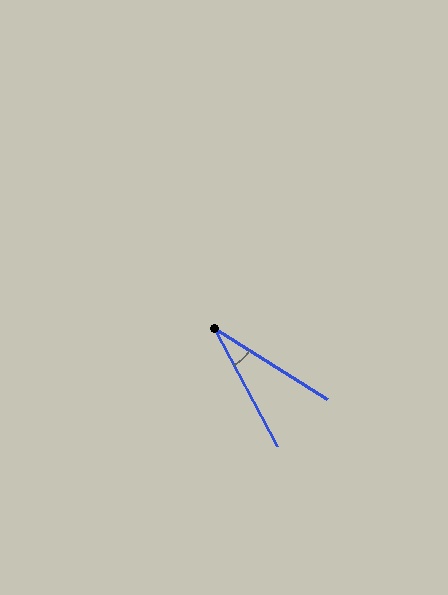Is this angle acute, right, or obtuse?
It is acute.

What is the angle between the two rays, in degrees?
Approximately 30 degrees.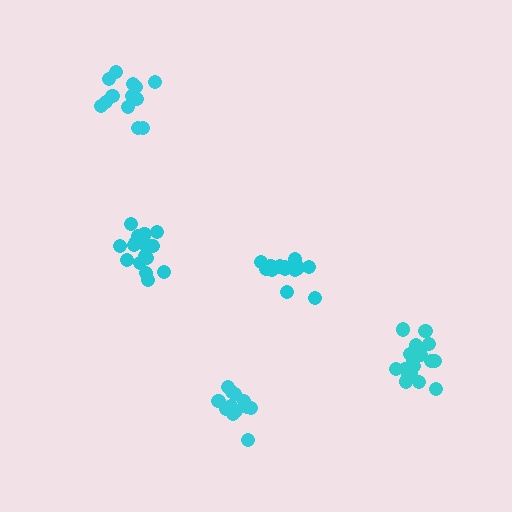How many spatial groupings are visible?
There are 5 spatial groupings.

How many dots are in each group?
Group 1: 17 dots, Group 2: 13 dots, Group 3: 13 dots, Group 4: 18 dots, Group 5: 14 dots (75 total).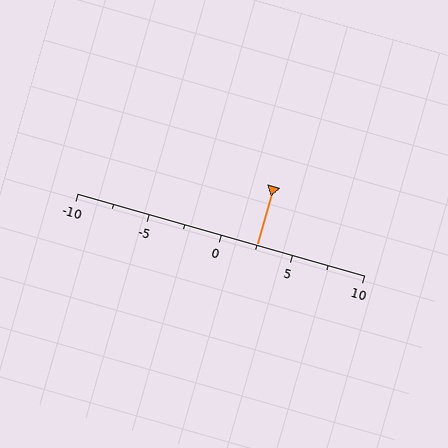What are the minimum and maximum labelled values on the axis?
The axis runs from -10 to 10.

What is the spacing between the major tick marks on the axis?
The major ticks are spaced 5 apart.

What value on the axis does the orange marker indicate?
The marker indicates approximately 2.5.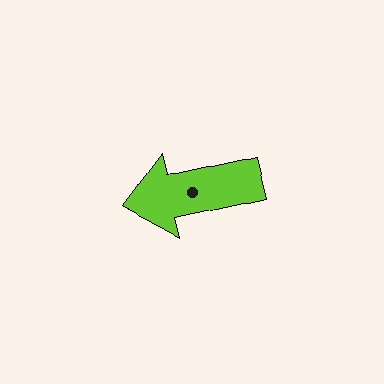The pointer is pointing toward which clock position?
Roughly 9 o'clock.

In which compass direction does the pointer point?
West.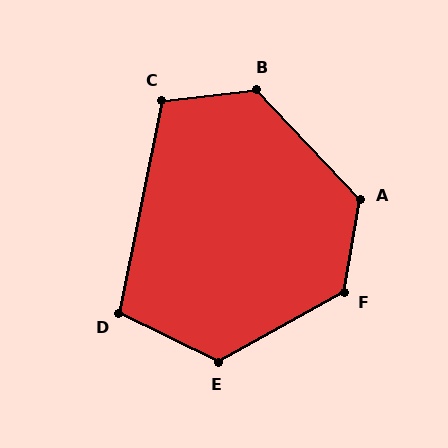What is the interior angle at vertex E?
Approximately 125 degrees (obtuse).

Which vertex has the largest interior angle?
F, at approximately 129 degrees.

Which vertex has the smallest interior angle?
D, at approximately 105 degrees.